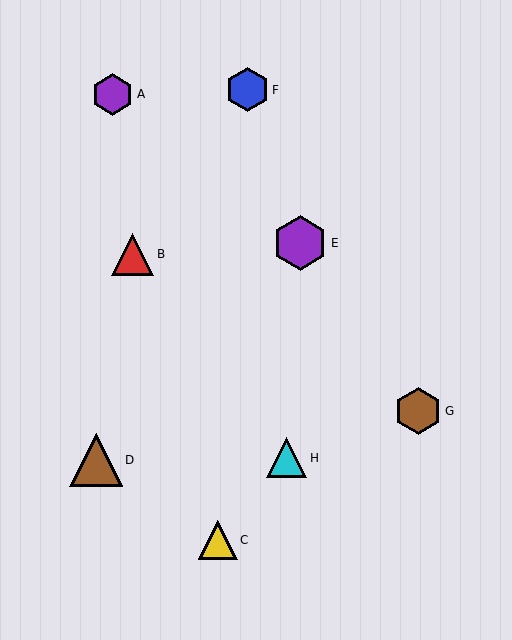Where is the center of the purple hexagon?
The center of the purple hexagon is at (113, 94).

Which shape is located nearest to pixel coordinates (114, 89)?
The purple hexagon (labeled A) at (113, 94) is nearest to that location.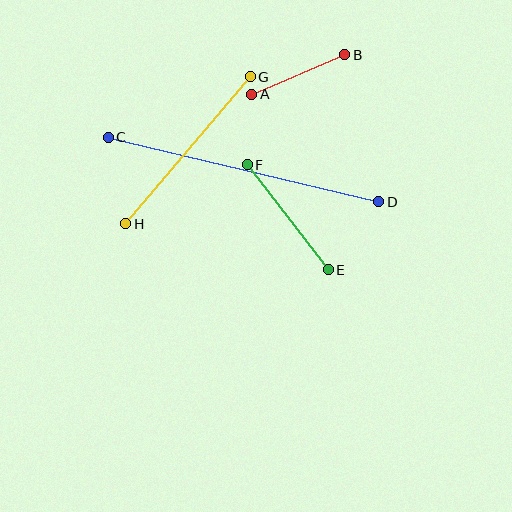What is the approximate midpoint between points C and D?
The midpoint is at approximately (244, 169) pixels.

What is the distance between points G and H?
The distance is approximately 193 pixels.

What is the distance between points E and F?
The distance is approximately 133 pixels.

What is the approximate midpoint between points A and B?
The midpoint is at approximately (298, 74) pixels.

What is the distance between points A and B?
The distance is approximately 101 pixels.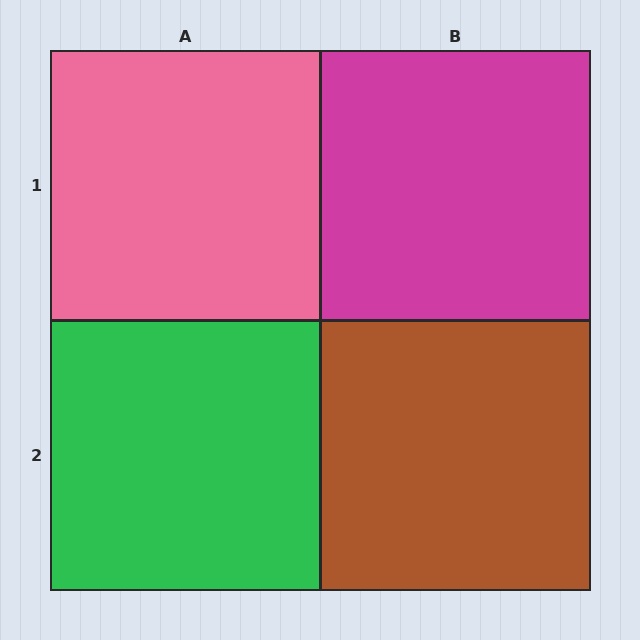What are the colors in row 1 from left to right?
Pink, magenta.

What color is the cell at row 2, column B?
Brown.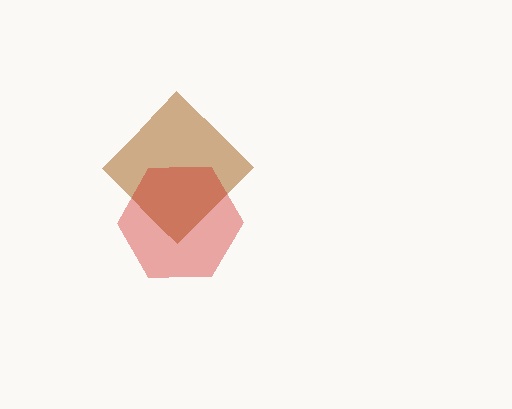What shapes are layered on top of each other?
The layered shapes are: a brown diamond, a red hexagon.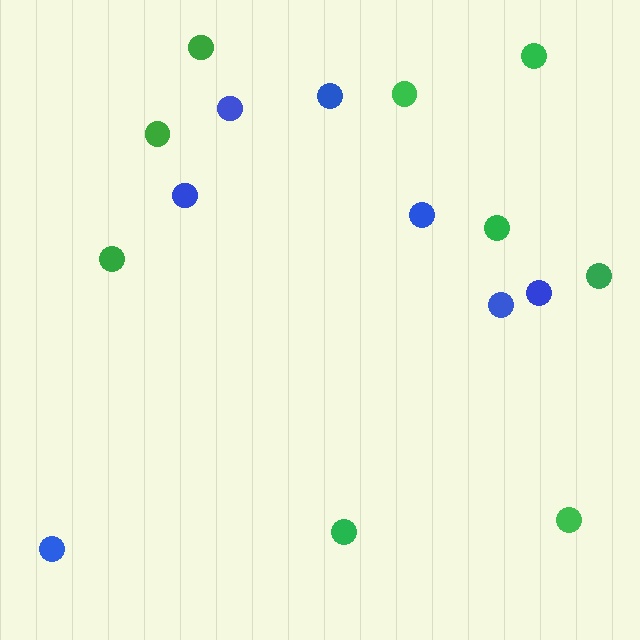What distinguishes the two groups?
There are 2 groups: one group of blue circles (7) and one group of green circles (9).